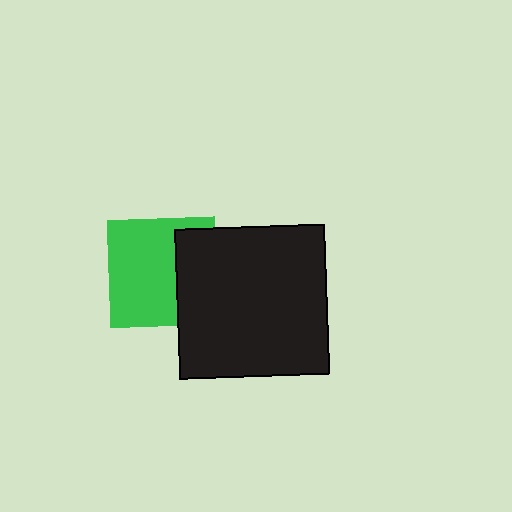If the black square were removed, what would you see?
You would see the complete green square.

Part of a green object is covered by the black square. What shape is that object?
It is a square.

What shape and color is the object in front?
The object in front is a black square.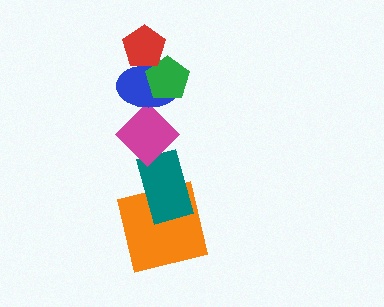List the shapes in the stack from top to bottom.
From top to bottom: the red pentagon, the green pentagon, the blue ellipse, the magenta diamond, the teal rectangle, the orange square.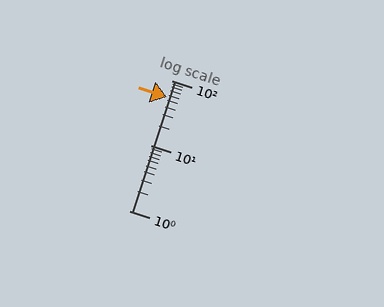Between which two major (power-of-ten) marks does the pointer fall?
The pointer is between 10 and 100.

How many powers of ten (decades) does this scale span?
The scale spans 2 decades, from 1 to 100.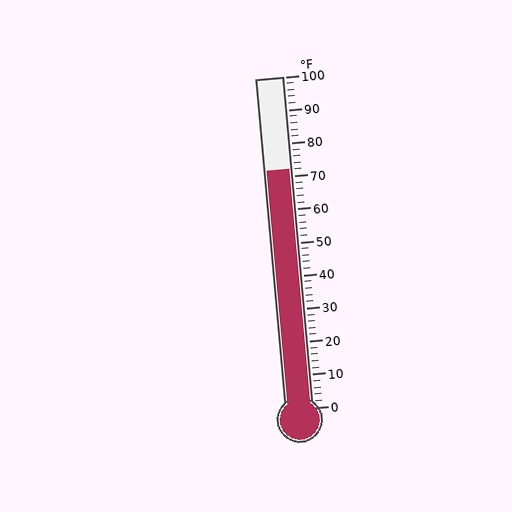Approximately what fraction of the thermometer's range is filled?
The thermometer is filled to approximately 70% of its range.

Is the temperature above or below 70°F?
The temperature is above 70°F.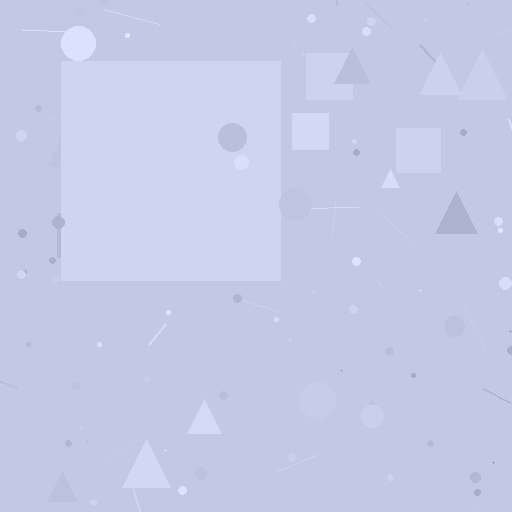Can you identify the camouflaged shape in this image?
The camouflaged shape is a square.